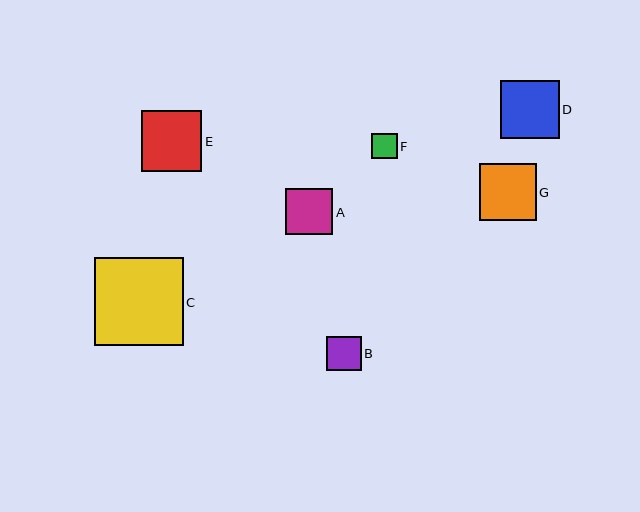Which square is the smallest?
Square F is the smallest with a size of approximately 25 pixels.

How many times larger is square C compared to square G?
Square C is approximately 1.6 times the size of square G.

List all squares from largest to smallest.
From largest to smallest: C, E, D, G, A, B, F.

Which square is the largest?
Square C is the largest with a size of approximately 89 pixels.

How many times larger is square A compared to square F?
Square A is approximately 1.8 times the size of square F.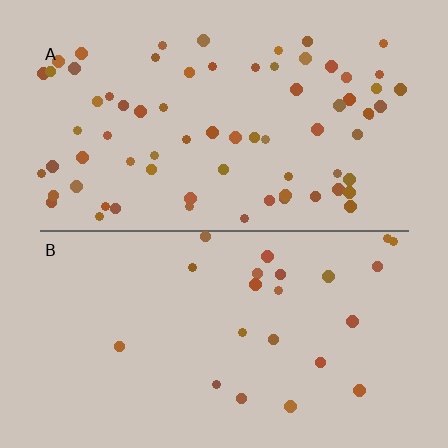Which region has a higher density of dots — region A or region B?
A (the top).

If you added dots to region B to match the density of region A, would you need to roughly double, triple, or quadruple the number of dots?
Approximately triple.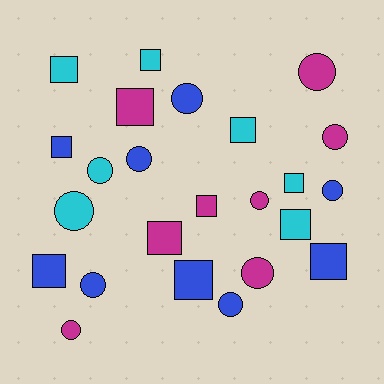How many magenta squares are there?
There are 3 magenta squares.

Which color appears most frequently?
Blue, with 9 objects.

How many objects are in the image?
There are 24 objects.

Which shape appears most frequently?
Square, with 12 objects.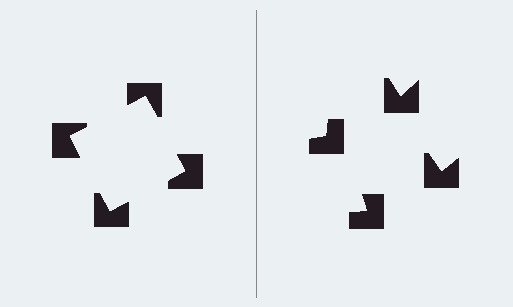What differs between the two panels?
The notched squares are positioned identically on both sides; only the wedge orientations differ. On the left they align to a square; on the right they are misaligned.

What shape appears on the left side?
An illusory square.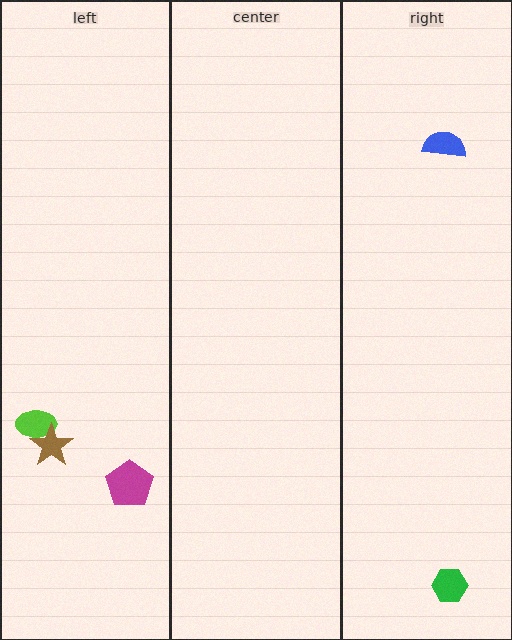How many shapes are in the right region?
2.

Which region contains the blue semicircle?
The right region.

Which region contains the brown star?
The left region.